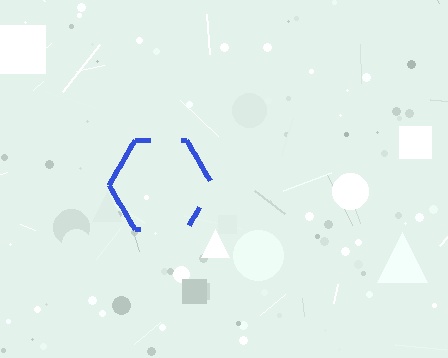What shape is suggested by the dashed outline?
The dashed outline suggests a hexagon.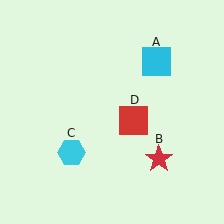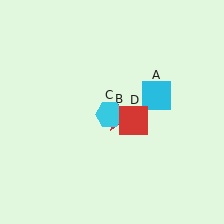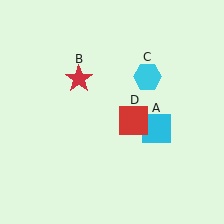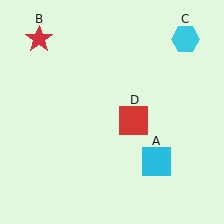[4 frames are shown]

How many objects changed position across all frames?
3 objects changed position: cyan square (object A), red star (object B), cyan hexagon (object C).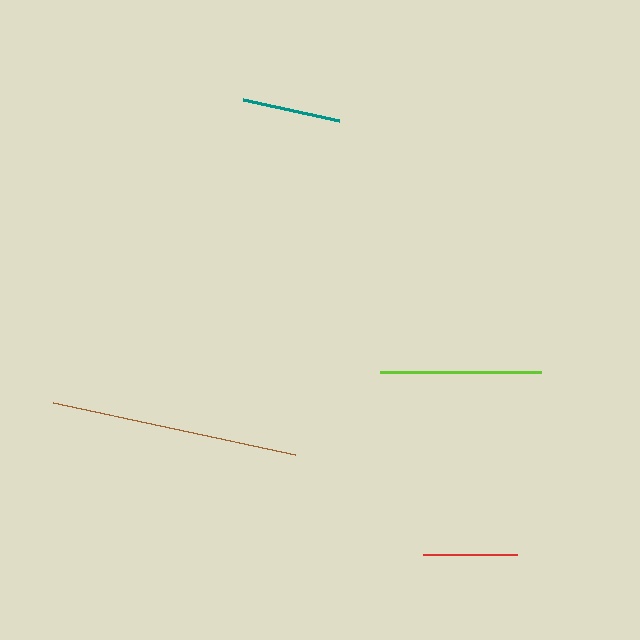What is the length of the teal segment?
The teal segment is approximately 99 pixels long.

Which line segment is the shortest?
The red line is the shortest at approximately 94 pixels.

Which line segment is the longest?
The brown line is the longest at approximately 247 pixels.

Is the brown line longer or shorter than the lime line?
The brown line is longer than the lime line.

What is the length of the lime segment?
The lime segment is approximately 161 pixels long.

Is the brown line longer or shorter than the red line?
The brown line is longer than the red line.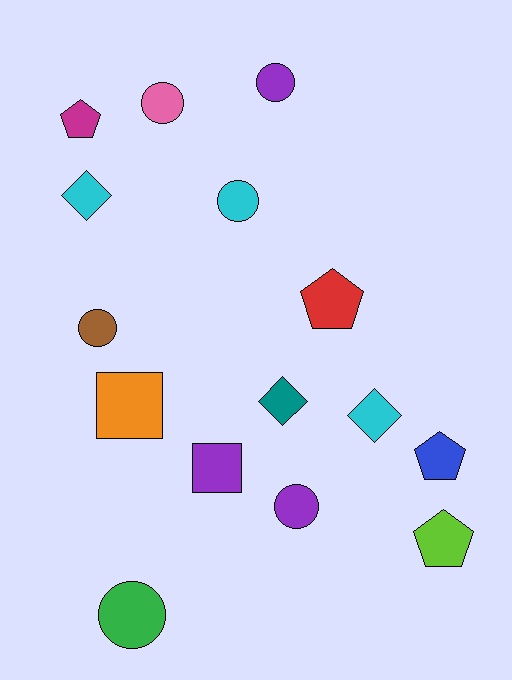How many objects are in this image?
There are 15 objects.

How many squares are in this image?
There are 2 squares.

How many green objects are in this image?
There is 1 green object.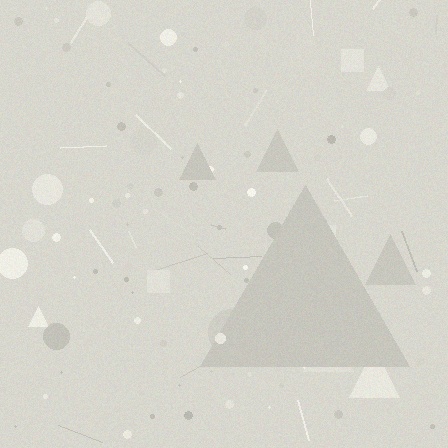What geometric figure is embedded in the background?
A triangle is embedded in the background.